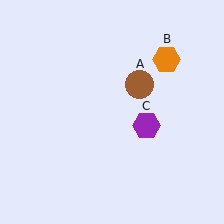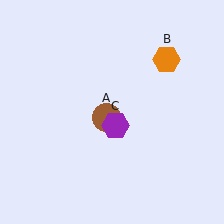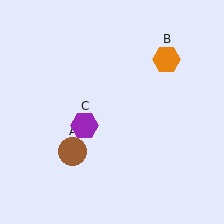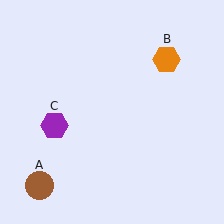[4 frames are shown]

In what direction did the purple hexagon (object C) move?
The purple hexagon (object C) moved left.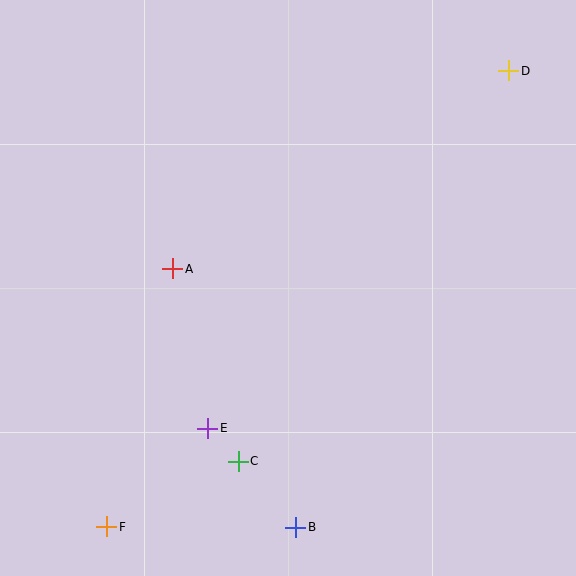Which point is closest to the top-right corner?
Point D is closest to the top-right corner.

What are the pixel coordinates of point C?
Point C is at (238, 461).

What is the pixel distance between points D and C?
The distance between D and C is 475 pixels.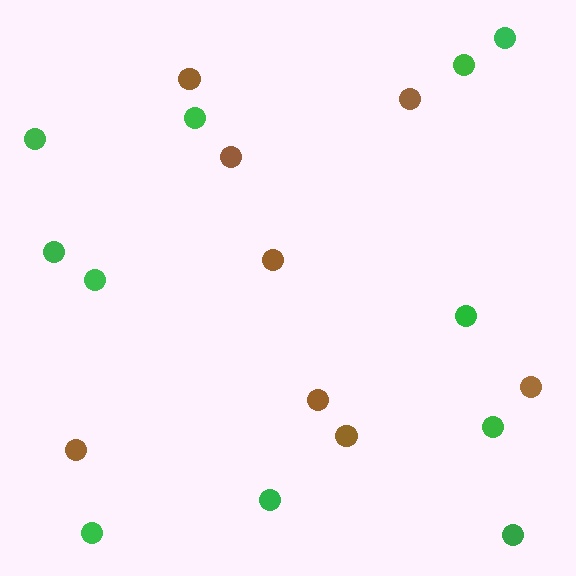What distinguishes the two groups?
There are 2 groups: one group of green circles (11) and one group of brown circles (8).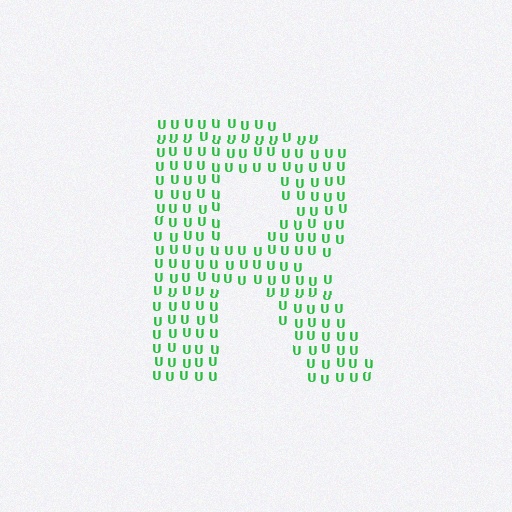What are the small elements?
The small elements are letter U's.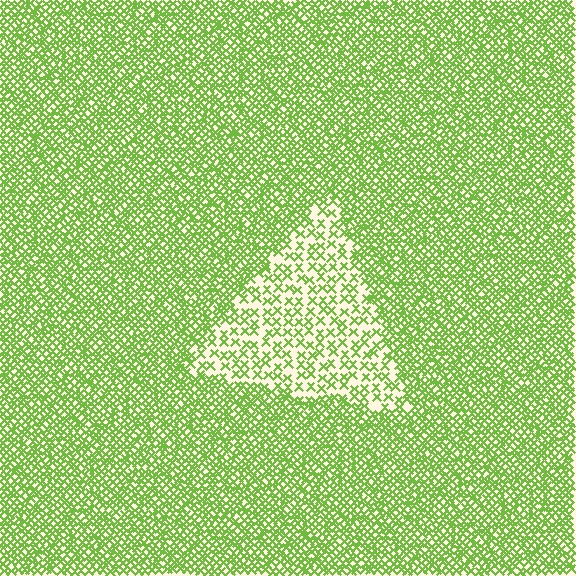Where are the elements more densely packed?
The elements are more densely packed outside the triangle boundary.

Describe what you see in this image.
The image contains small lime elements arranged at two different densities. A triangle-shaped region is visible where the elements are less densely packed than the surrounding area.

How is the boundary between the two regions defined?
The boundary is defined by a change in element density (approximately 2.4x ratio). All elements are the same color, size, and shape.